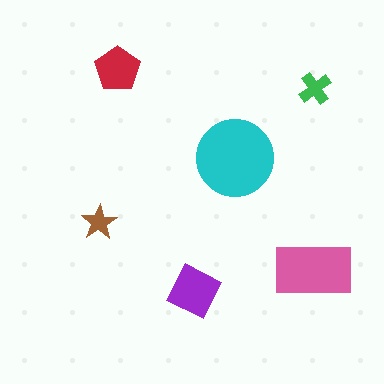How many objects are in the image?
There are 6 objects in the image.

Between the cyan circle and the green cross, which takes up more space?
The cyan circle.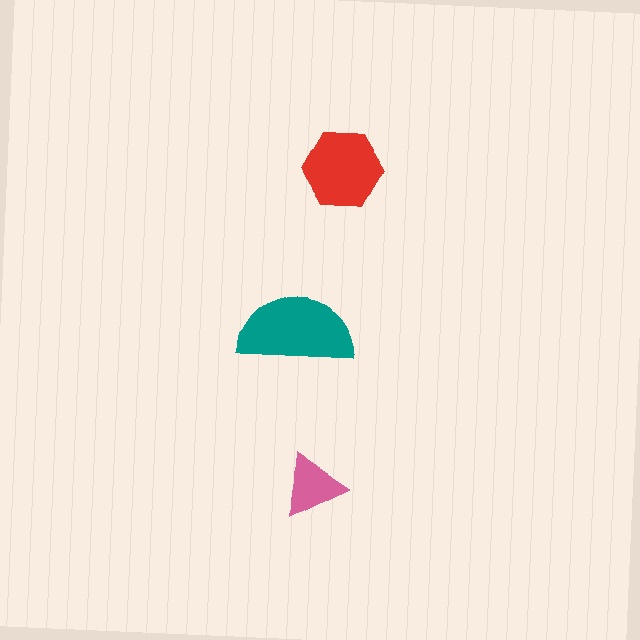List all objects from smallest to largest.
The pink triangle, the red hexagon, the teal semicircle.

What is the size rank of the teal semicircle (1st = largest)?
1st.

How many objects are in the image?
There are 3 objects in the image.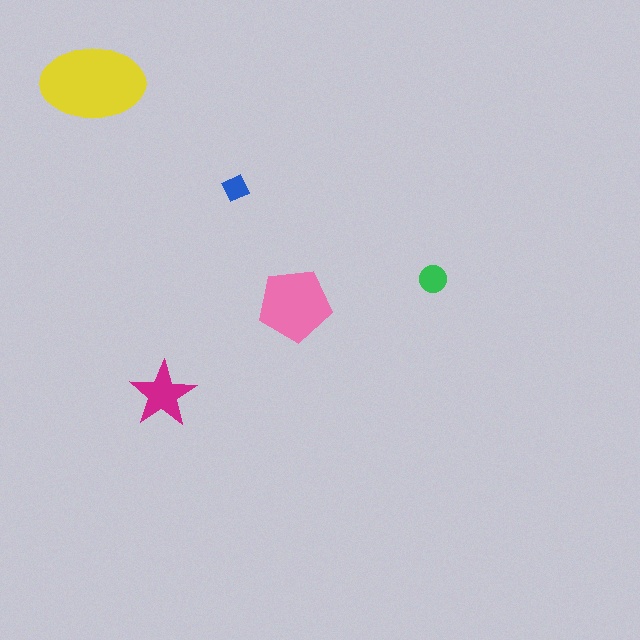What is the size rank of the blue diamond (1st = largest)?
5th.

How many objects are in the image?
There are 5 objects in the image.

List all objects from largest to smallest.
The yellow ellipse, the pink pentagon, the magenta star, the green circle, the blue diamond.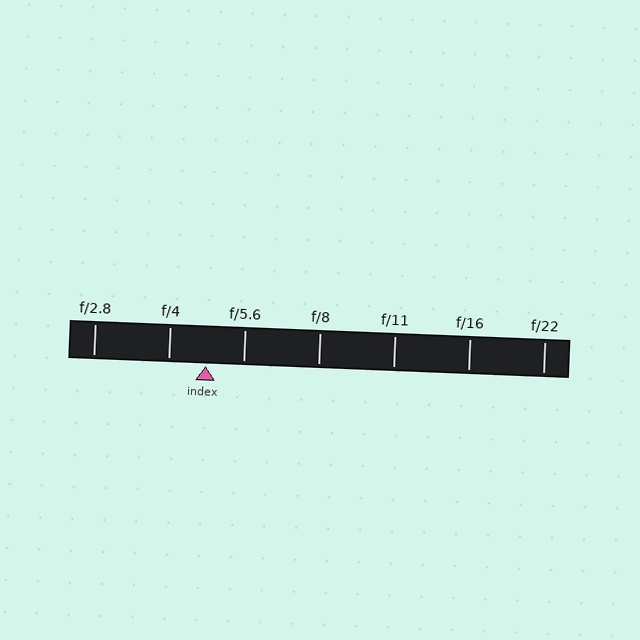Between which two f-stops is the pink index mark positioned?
The index mark is between f/4 and f/5.6.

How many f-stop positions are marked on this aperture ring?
There are 7 f-stop positions marked.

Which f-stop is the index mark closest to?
The index mark is closest to f/5.6.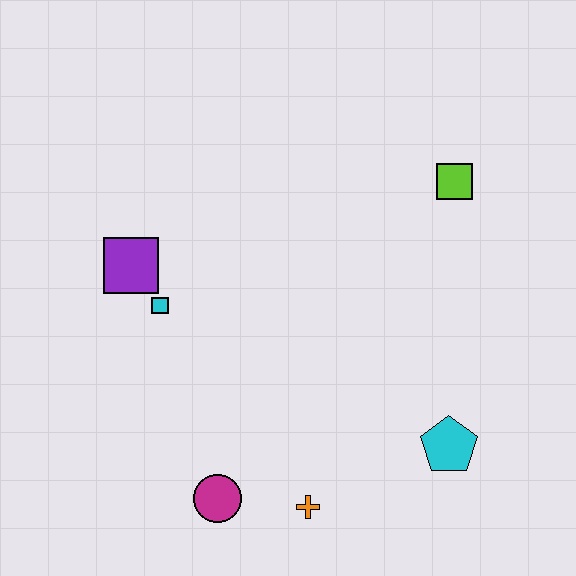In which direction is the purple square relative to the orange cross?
The purple square is above the orange cross.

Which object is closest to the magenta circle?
The orange cross is closest to the magenta circle.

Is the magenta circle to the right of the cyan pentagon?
No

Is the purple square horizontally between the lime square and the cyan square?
No